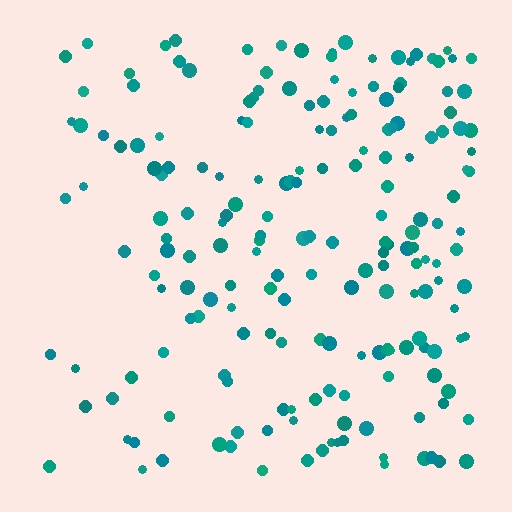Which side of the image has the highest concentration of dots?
The right.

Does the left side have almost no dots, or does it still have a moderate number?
Still a moderate number, just noticeably fewer than the right.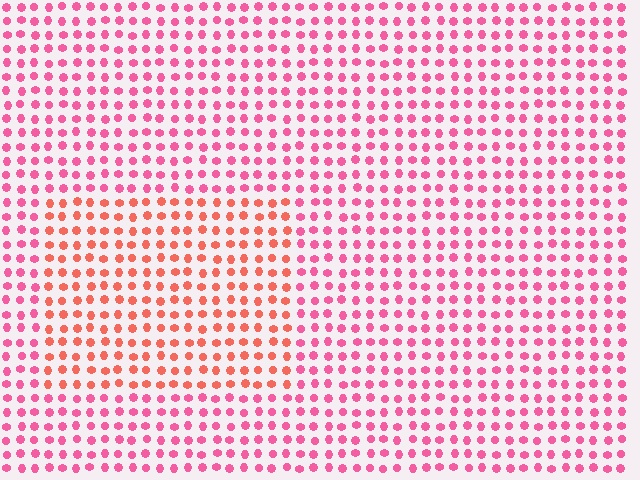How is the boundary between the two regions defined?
The boundary is defined purely by a slight shift in hue (about 32 degrees). Spacing, size, and orientation are identical on both sides.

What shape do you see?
I see a rectangle.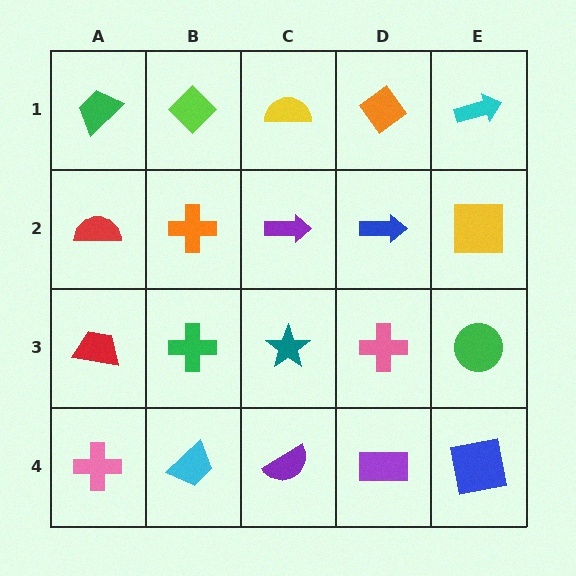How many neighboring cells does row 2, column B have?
4.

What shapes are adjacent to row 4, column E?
A green circle (row 3, column E), a purple rectangle (row 4, column D).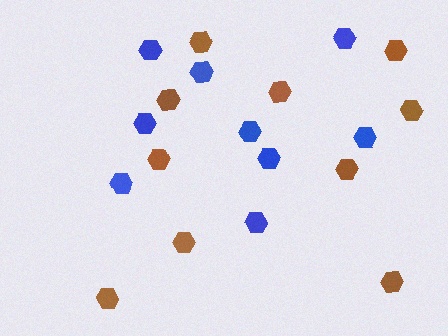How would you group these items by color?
There are 2 groups: one group of blue hexagons (9) and one group of brown hexagons (10).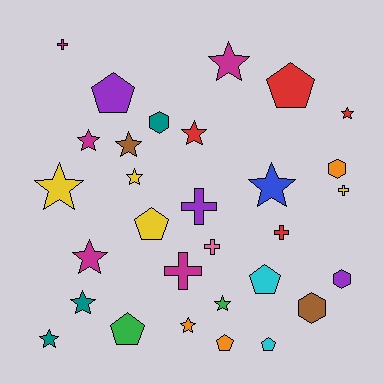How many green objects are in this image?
There are 2 green objects.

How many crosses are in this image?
There are 6 crosses.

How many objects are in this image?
There are 30 objects.